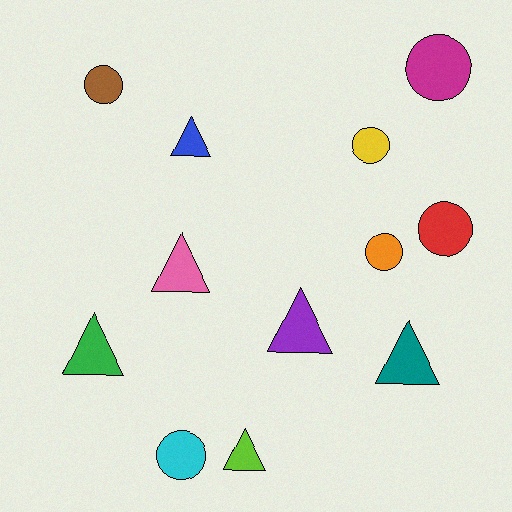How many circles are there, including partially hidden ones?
There are 6 circles.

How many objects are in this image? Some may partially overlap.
There are 12 objects.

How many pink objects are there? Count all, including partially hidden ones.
There is 1 pink object.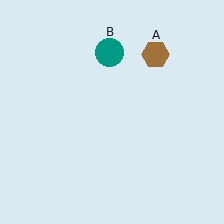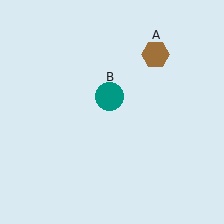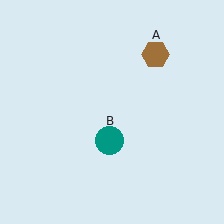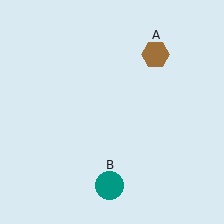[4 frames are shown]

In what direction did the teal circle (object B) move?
The teal circle (object B) moved down.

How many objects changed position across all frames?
1 object changed position: teal circle (object B).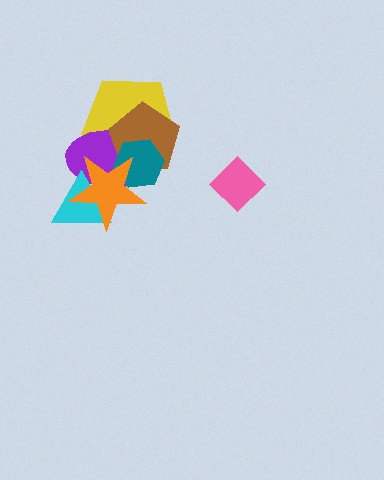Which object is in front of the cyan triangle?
The orange star is in front of the cyan triangle.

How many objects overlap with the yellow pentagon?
4 objects overlap with the yellow pentagon.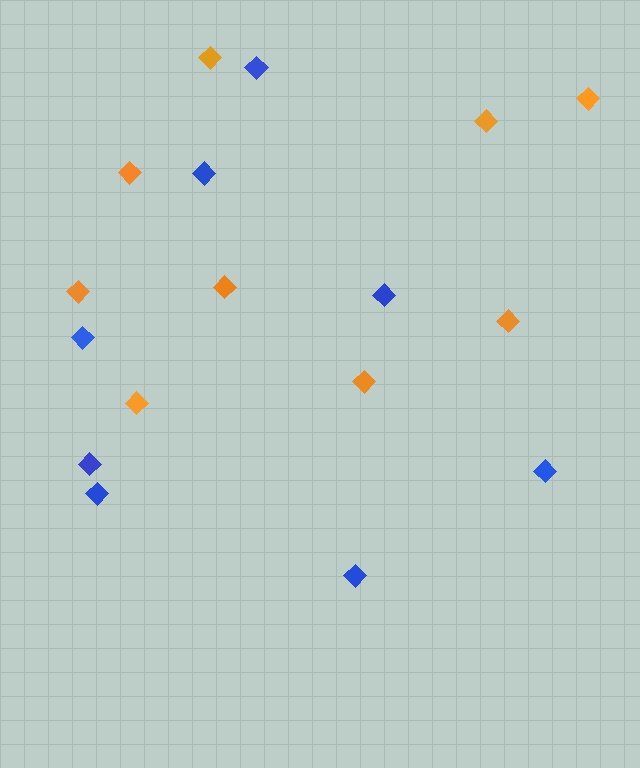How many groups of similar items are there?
There are 2 groups: one group of blue diamonds (8) and one group of orange diamonds (9).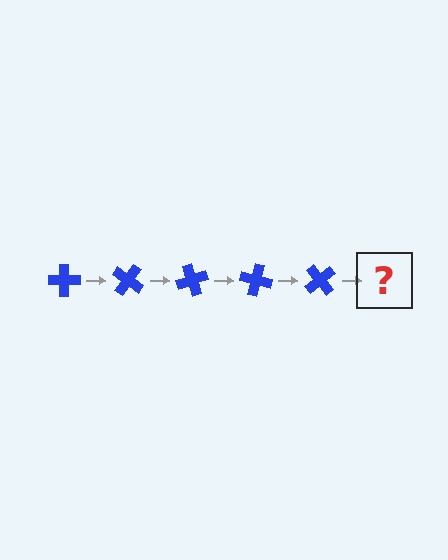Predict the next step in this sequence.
The next step is a blue cross rotated 175 degrees.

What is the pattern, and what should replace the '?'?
The pattern is that the cross rotates 35 degrees each step. The '?' should be a blue cross rotated 175 degrees.